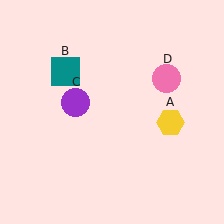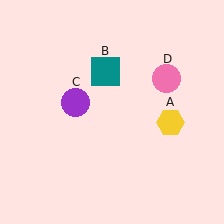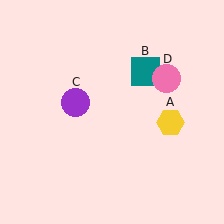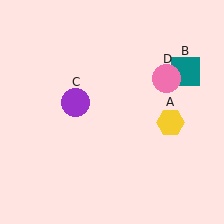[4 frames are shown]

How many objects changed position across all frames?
1 object changed position: teal square (object B).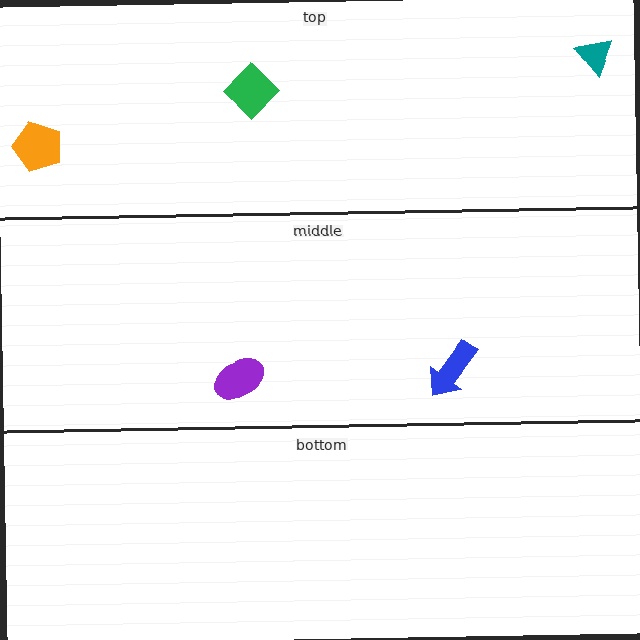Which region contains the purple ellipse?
The middle region.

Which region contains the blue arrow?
The middle region.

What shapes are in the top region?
The orange pentagon, the green diamond, the teal triangle.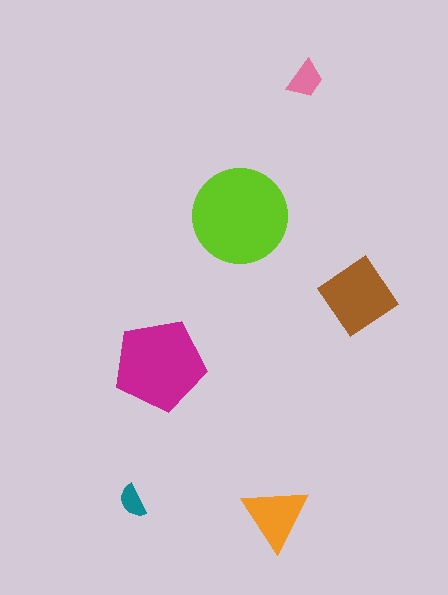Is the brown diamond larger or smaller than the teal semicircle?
Larger.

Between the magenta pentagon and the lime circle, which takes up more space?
The lime circle.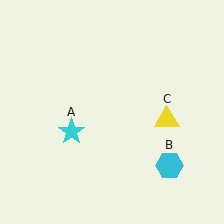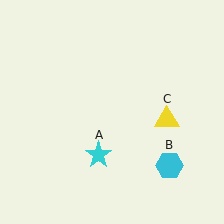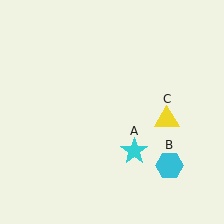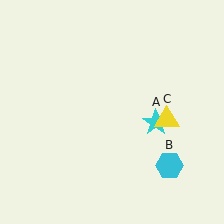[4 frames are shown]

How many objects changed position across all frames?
1 object changed position: cyan star (object A).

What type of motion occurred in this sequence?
The cyan star (object A) rotated counterclockwise around the center of the scene.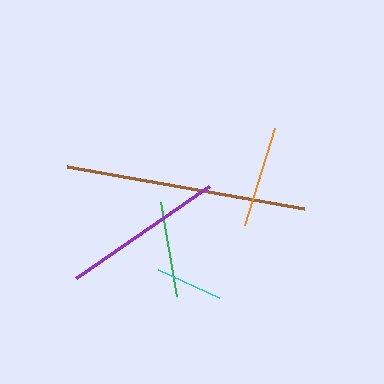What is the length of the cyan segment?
The cyan segment is approximately 67 pixels long.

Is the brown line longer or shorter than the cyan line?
The brown line is longer than the cyan line.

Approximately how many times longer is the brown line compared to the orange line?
The brown line is approximately 2.4 times the length of the orange line.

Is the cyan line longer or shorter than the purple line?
The purple line is longer than the cyan line.